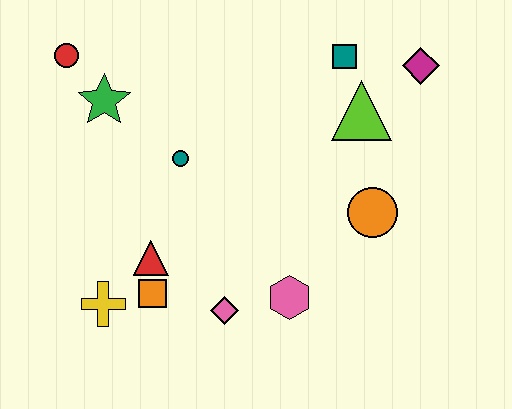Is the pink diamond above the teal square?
No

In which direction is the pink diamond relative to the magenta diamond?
The pink diamond is below the magenta diamond.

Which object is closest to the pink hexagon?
The pink diamond is closest to the pink hexagon.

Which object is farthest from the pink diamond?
The magenta diamond is farthest from the pink diamond.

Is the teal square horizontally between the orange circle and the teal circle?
Yes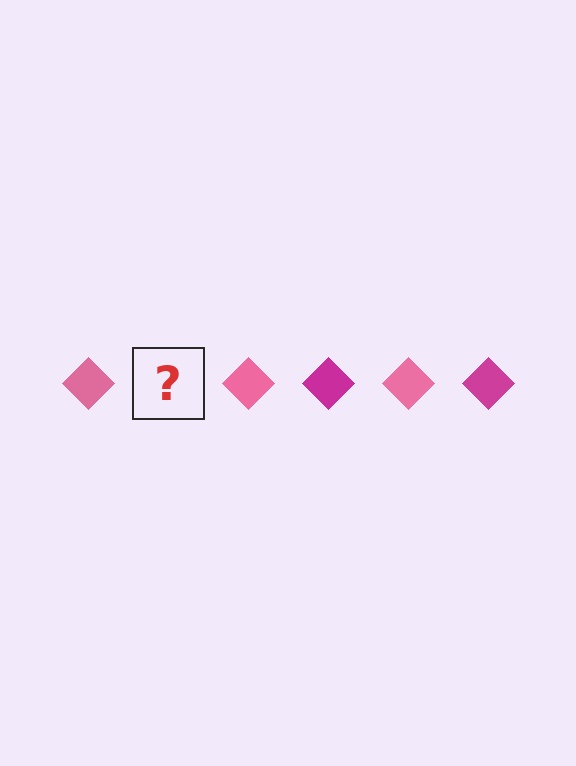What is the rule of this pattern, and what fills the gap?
The rule is that the pattern cycles through pink, magenta diamonds. The gap should be filled with a magenta diamond.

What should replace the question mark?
The question mark should be replaced with a magenta diamond.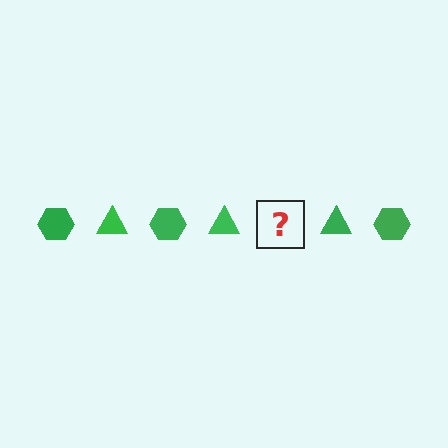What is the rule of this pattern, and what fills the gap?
The rule is that the pattern cycles through hexagon, triangle shapes in green. The gap should be filled with a green hexagon.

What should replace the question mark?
The question mark should be replaced with a green hexagon.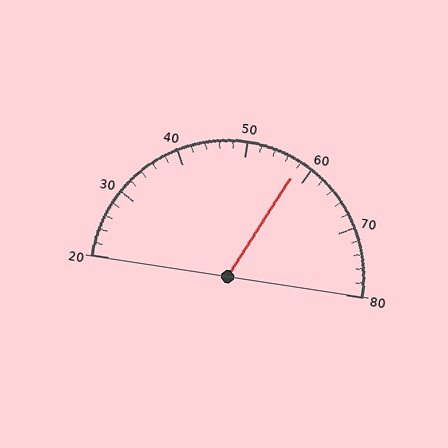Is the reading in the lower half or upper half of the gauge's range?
The reading is in the upper half of the range (20 to 80).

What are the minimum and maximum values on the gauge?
The gauge ranges from 20 to 80.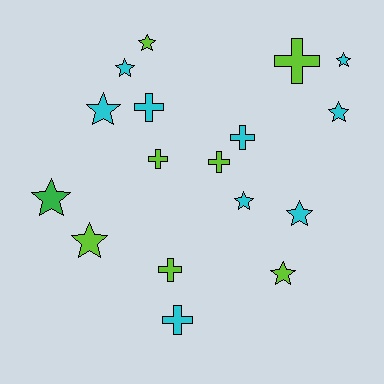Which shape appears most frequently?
Star, with 10 objects.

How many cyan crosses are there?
There are 3 cyan crosses.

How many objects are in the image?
There are 17 objects.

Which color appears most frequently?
Cyan, with 9 objects.